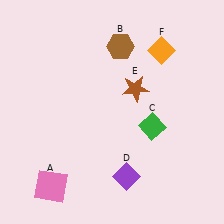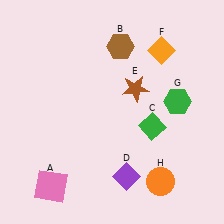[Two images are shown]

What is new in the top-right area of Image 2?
A green hexagon (G) was added in the top-right area of Image 2.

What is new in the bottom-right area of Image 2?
An orange circle (H) was added in the bottom-right area of Image 2.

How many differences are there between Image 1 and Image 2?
There are 2 differences between the two images.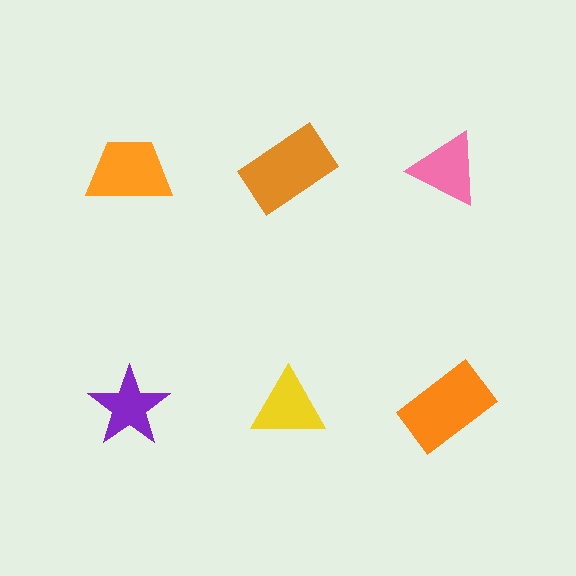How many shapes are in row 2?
3 shapes.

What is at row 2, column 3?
An orange rectangle.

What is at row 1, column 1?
An orange trapezoid.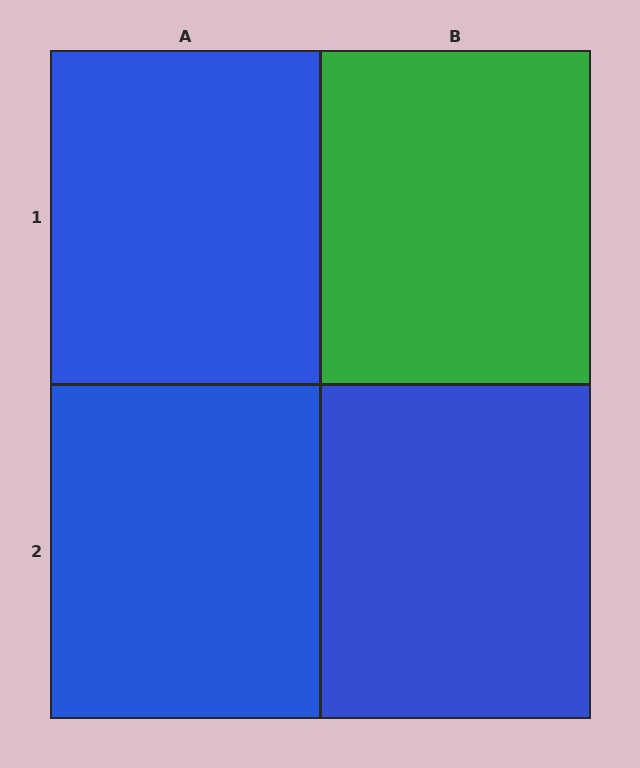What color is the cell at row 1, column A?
Blue.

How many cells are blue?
3 cells are blue.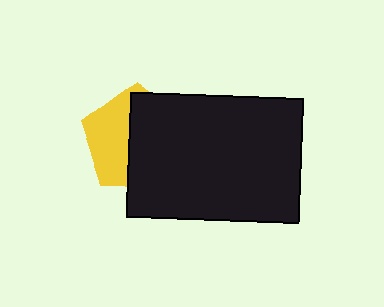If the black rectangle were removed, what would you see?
You would see the complete yellow pentagon.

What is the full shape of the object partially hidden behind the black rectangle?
The partially hidden object is a yellow pentagon.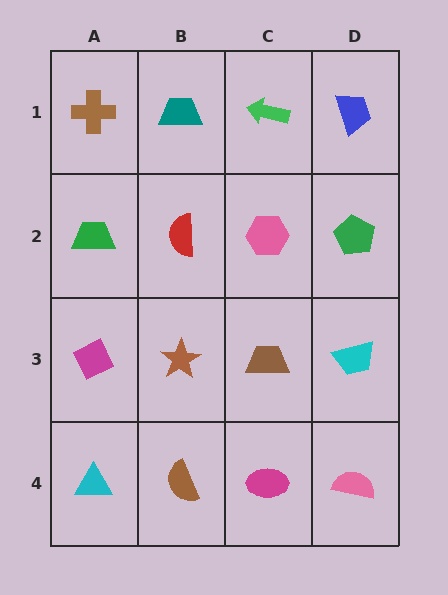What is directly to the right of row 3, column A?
A brown star.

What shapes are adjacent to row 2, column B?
A teal trapezoid (row 1, column B), a brown star (row 3, column B), a green trapezoid (row 2, column A), a pink hexagon (row 2, column C).